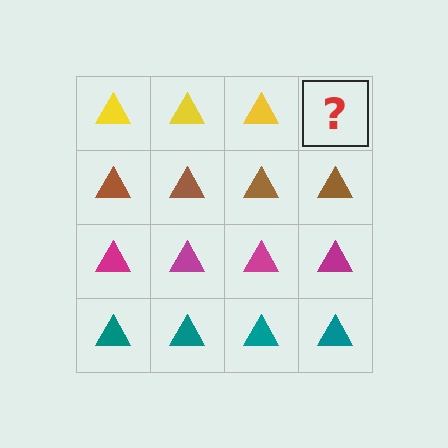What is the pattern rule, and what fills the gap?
The rule is that each row has a consistent color. The gap should be filled with a yellow triangle.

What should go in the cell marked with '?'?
The missing cell should contain a yellow triangle.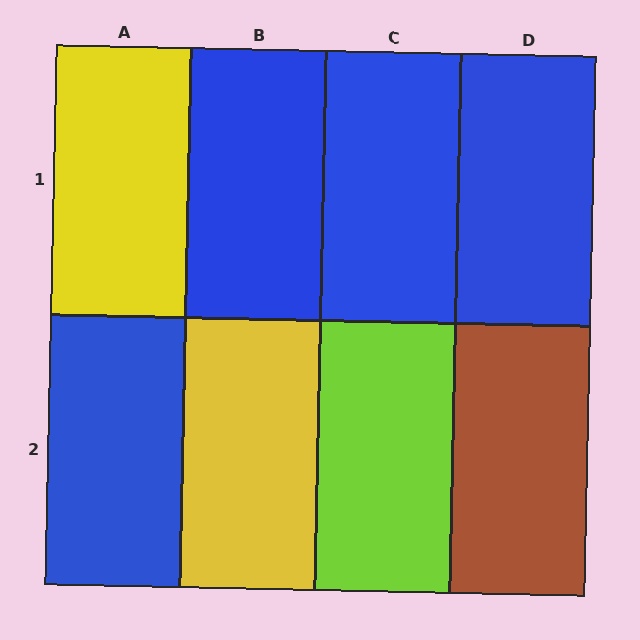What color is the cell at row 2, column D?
Brown.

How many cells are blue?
4 cells are blue.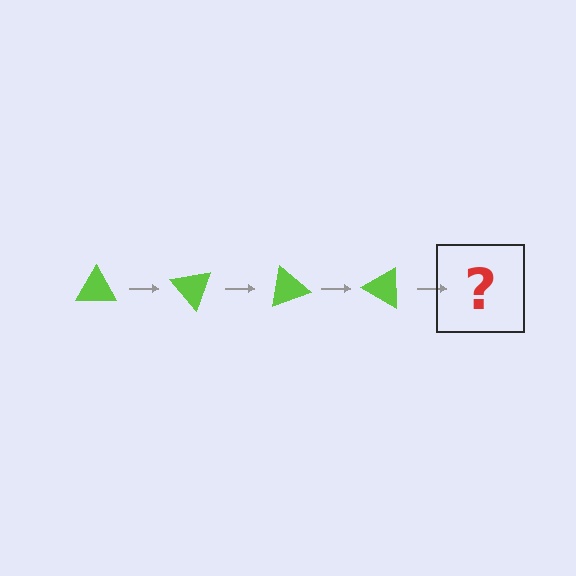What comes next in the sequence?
The next element should be a lime triangle rotated 200 degrees.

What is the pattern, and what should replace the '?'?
The pattern is that the triangle rotates 50 degrees each step. The '?' should be a lime triangle rotated 200 degrees.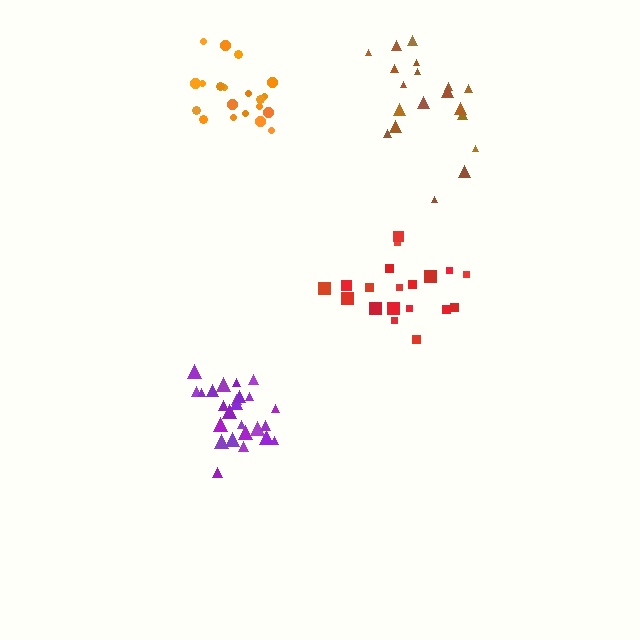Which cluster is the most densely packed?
Purple.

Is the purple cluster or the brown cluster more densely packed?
Purple.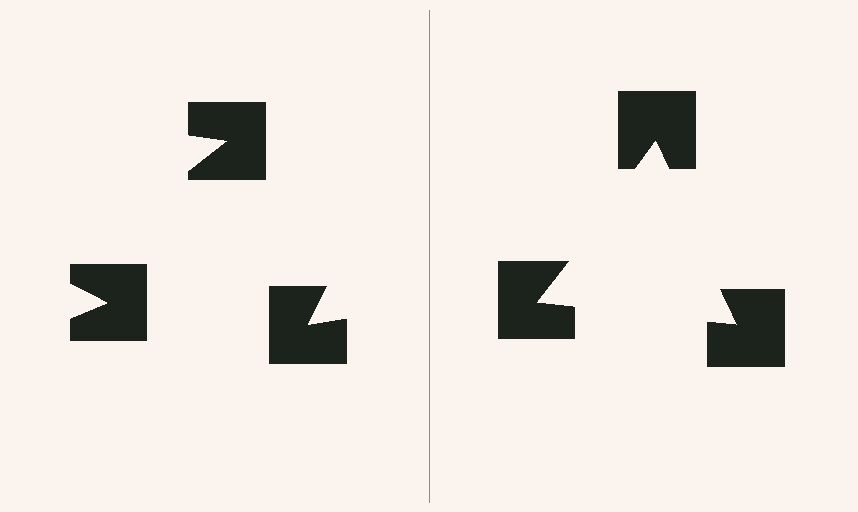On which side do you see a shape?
An illusory triangle appears on the right side. On the left side the wedge cuts are rotated, so no coherent shape forms.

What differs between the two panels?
The notched squares are positioned identically on both sides; only the wedge orientations differ. On the right they align to a triangle; on the left they are misaligned.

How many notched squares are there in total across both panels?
6 — 3 on each side.